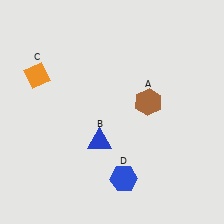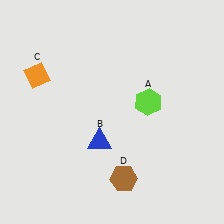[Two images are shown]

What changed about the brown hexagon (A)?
In Image 1, A is brown. In Image 2, it changed to lime.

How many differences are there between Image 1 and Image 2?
There are 2 differences between the two images.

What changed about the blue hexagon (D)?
In Image 1, D is blue. In Image 2, it changed to brown.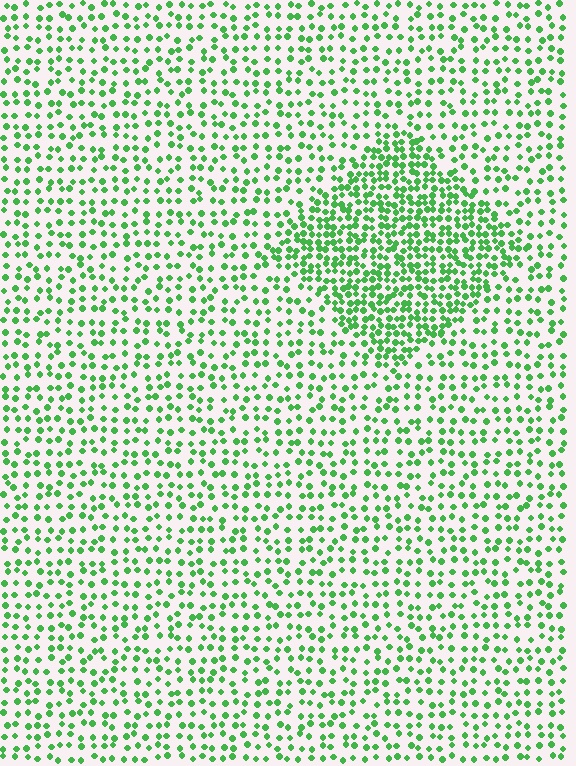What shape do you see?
I see a diamond.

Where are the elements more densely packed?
The elements are more densely packed inside the diamond boundary.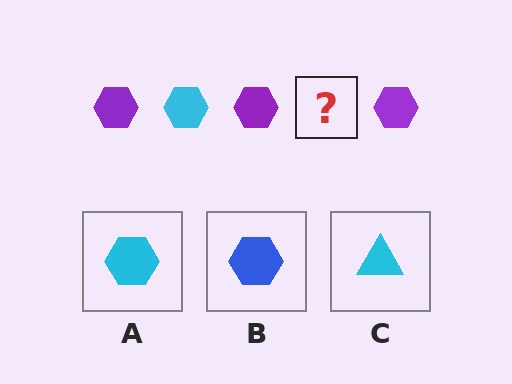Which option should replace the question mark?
Option A.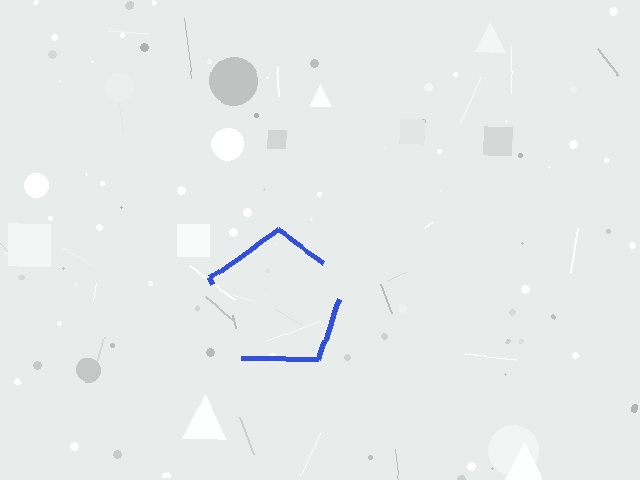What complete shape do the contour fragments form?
The contour fragments form a pentagon.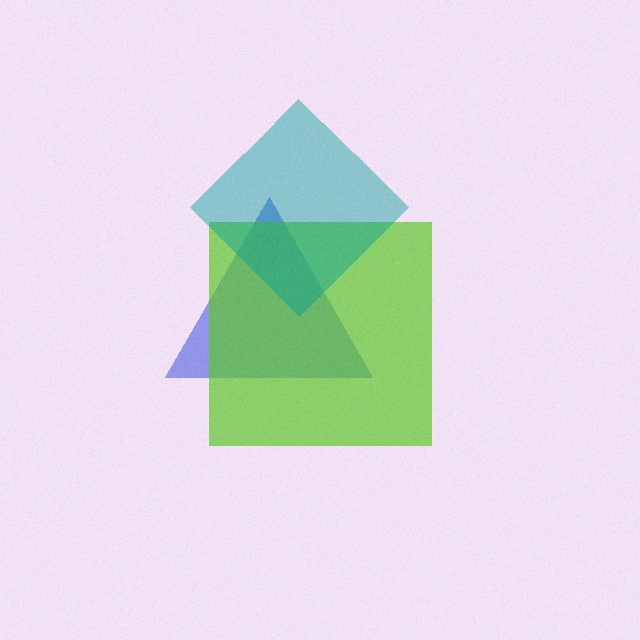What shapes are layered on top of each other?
The layered shapes are: a blue triangle, a lime square, a teal diamond.